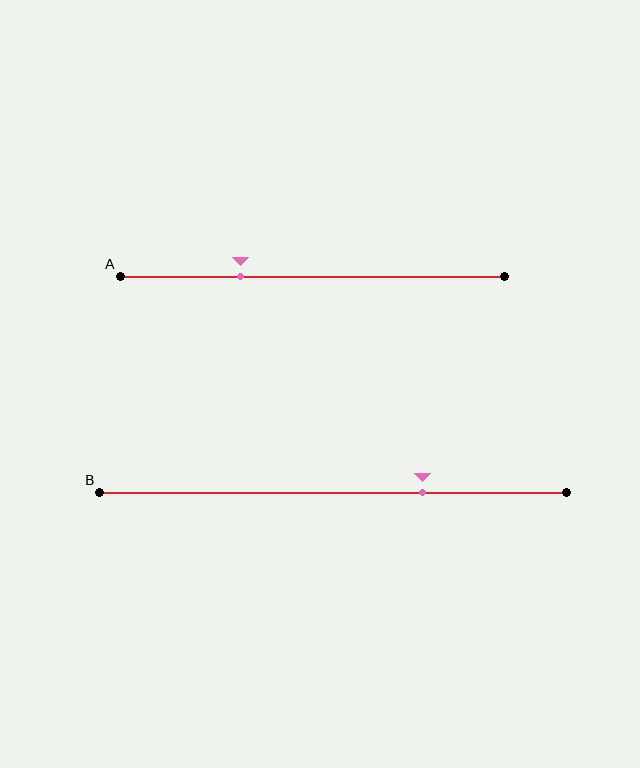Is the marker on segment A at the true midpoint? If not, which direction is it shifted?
No, the marker on segment A is shifted to the left by about 19% of the segment length.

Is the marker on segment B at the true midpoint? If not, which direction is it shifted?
No, the marker on segment B is shifted to the right by about 19% of the segment length.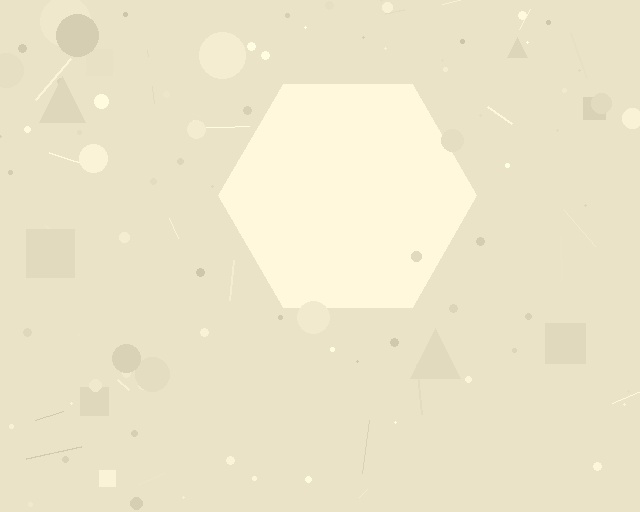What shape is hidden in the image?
A hexagon is hidden in the image.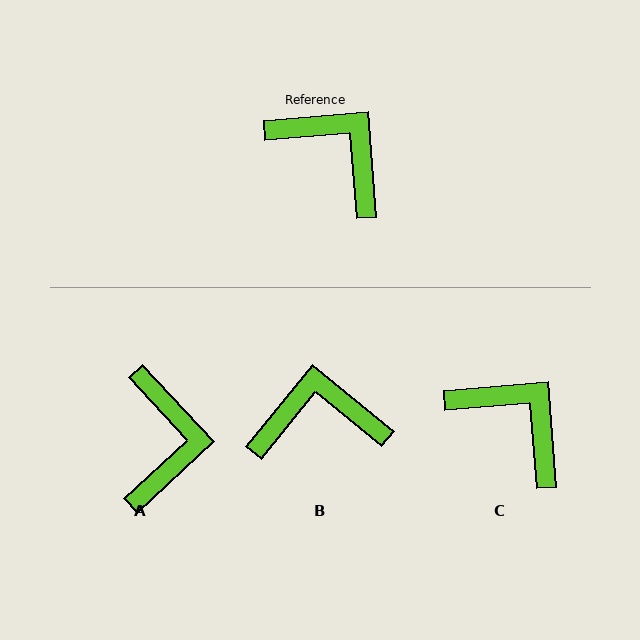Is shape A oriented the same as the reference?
No, it is off by about 52 degrees.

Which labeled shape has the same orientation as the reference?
C.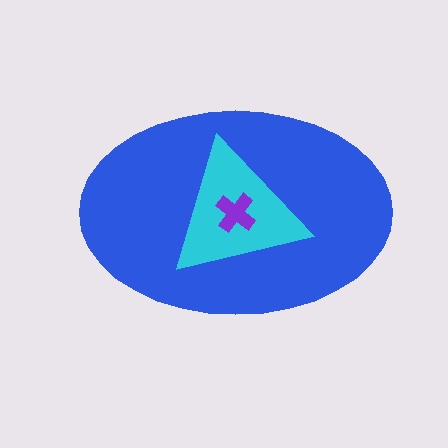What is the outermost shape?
The blue ellipse.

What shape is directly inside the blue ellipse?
The cyan triangle.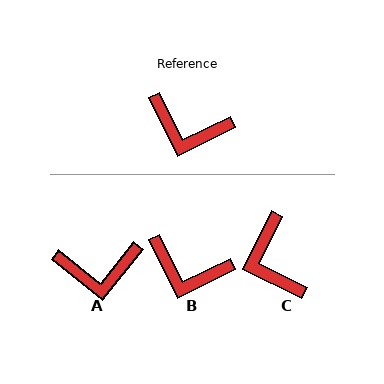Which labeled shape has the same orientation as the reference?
B.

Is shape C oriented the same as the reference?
No, it is off by about 53 degrees.